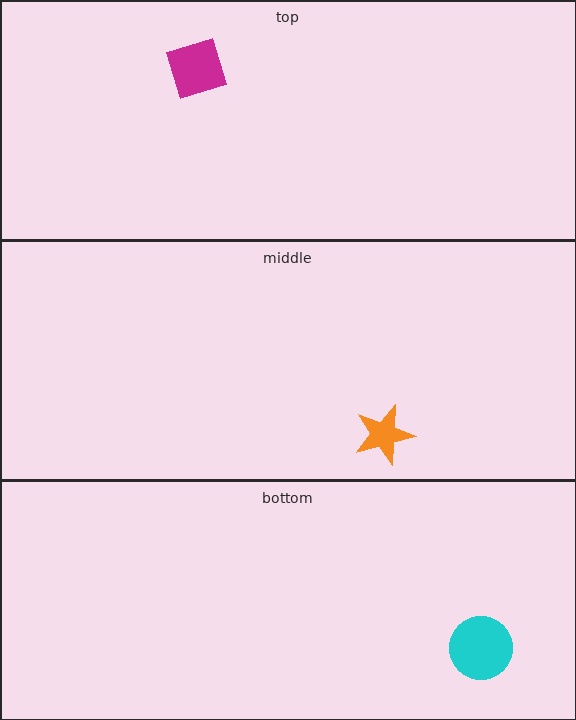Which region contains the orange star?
The middle region.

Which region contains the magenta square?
The top region.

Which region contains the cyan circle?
The bottom region.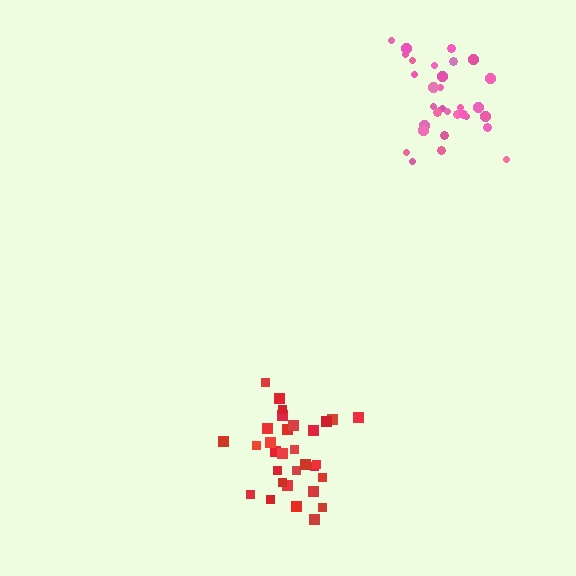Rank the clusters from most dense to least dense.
red, pink.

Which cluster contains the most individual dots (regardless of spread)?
Pink (32).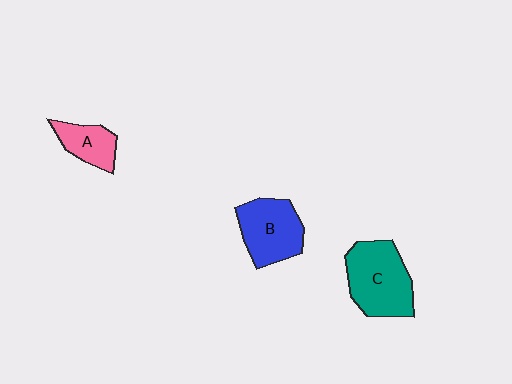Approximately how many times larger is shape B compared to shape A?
Approximately 1.6 times.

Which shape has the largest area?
Shape C (teal).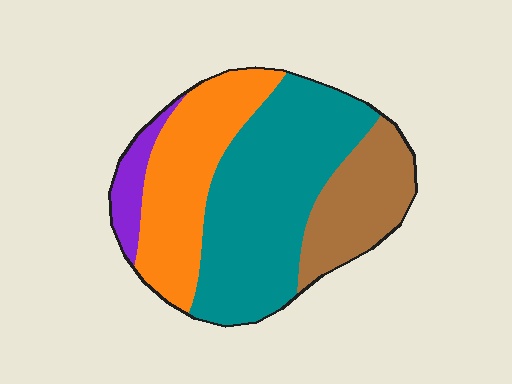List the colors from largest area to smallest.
From largest to smallest: teal, orange, brown, purple.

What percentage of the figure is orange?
Orange covers 28% of the figure.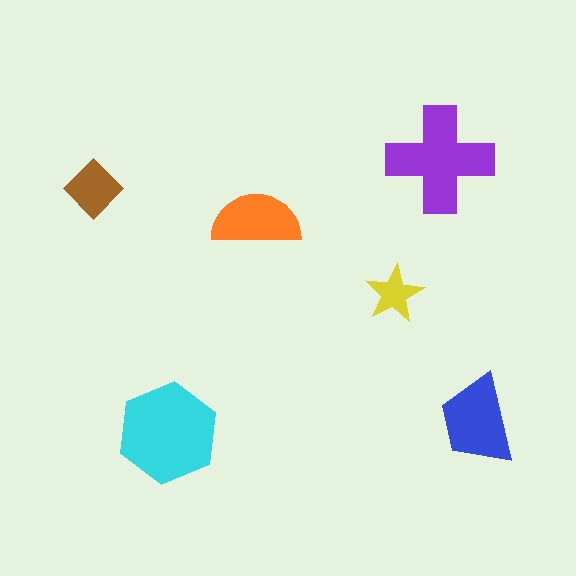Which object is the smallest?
The yellow star.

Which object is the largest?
The cyan hexagon.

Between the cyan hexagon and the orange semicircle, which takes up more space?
The cyan hexagon.